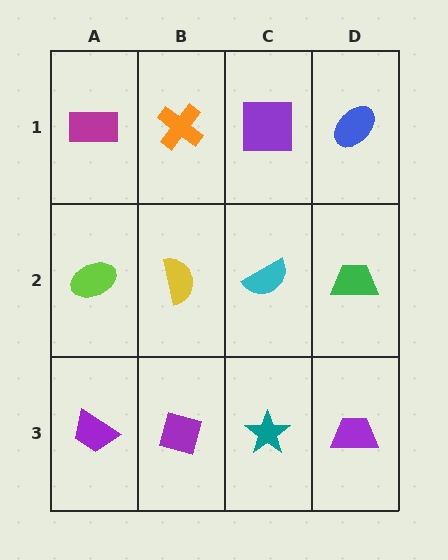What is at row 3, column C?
A teal star.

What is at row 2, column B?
A yellow semicircle.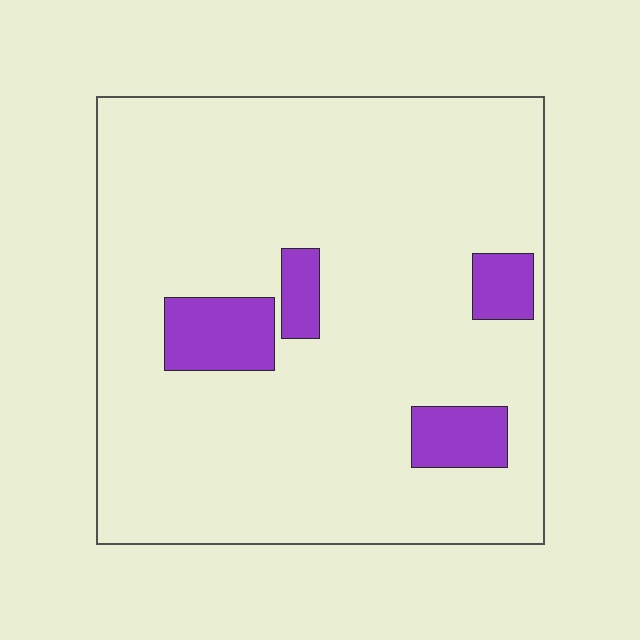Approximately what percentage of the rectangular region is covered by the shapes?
Approximately 10%.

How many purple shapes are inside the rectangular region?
4.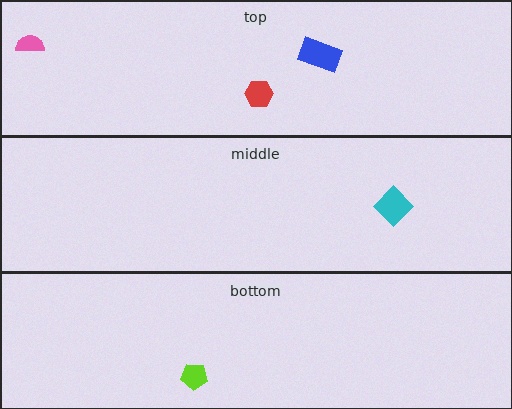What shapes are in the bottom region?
The lime pentagon.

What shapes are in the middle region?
The cyan diamond.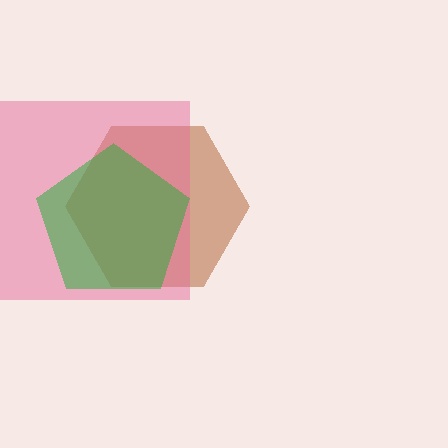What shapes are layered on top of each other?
The layered shapes are: a brown hexagon, a pink square, a green pentagon.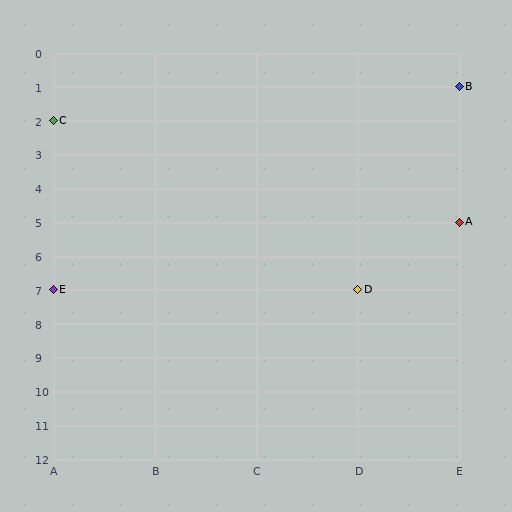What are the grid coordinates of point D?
Point D is at grid coordinates (D, 7).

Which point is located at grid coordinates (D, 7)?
Point D is at (D, 7).